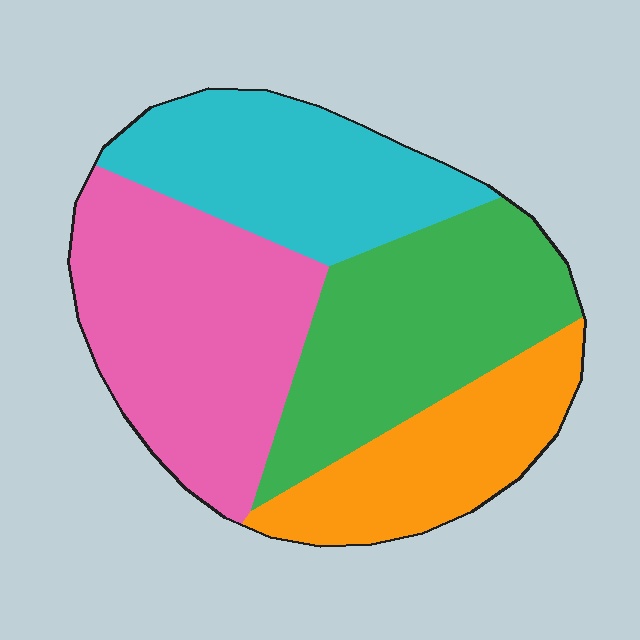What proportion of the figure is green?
Green takes up about one quarter (1/4) of the figure.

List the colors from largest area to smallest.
From largest to smallest: pink, green, cyan, orange.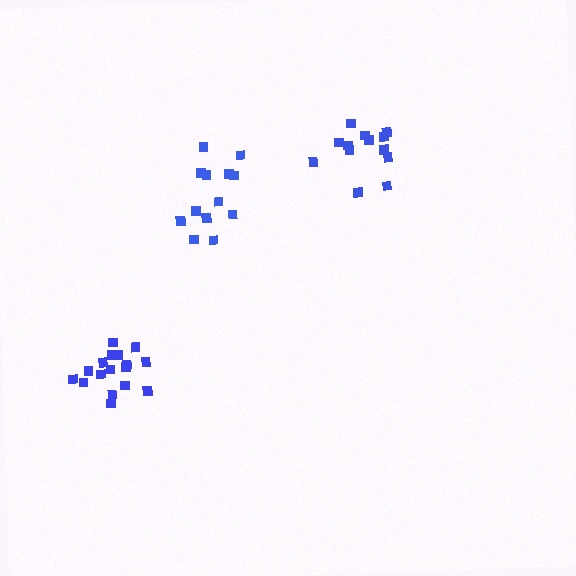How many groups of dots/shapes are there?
There are 3 groups.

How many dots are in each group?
Group 1: 17 dots, Group 2: 13 dots, Group 3: 13 dots (43 total).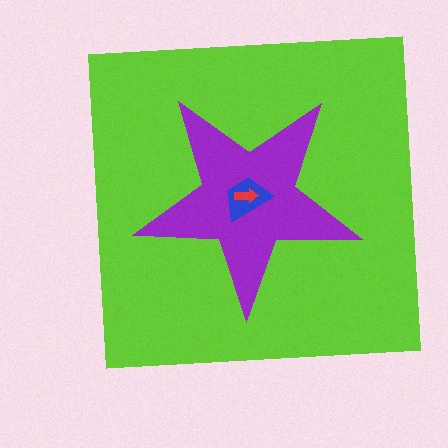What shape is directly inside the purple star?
The blue trapezoid.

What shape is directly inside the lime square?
The purple star.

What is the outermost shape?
The lime square.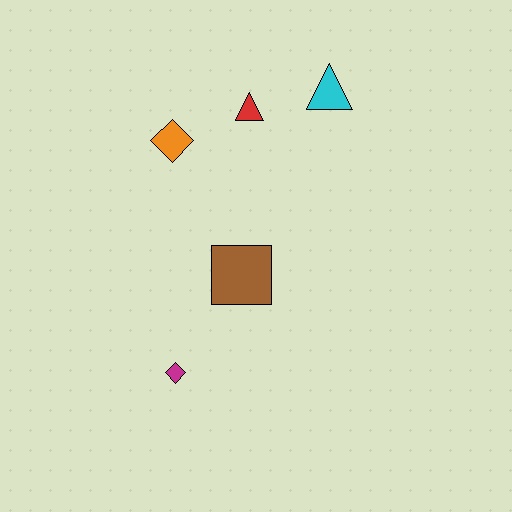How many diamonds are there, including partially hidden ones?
There are 2 diamonds.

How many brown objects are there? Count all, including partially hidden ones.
There is 1 brown object.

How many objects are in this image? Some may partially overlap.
There are 5 objects.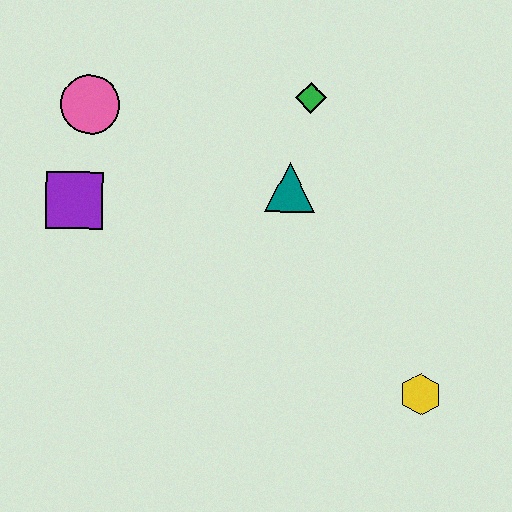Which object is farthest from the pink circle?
The yellow hexagon is farthest from the pink circle.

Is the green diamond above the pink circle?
Yes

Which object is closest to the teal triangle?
The green diamond is closest to the teal triangle.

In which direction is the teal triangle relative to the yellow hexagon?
The teal triangle is above the yellow hexagon.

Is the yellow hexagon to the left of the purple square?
No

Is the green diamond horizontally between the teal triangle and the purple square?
No